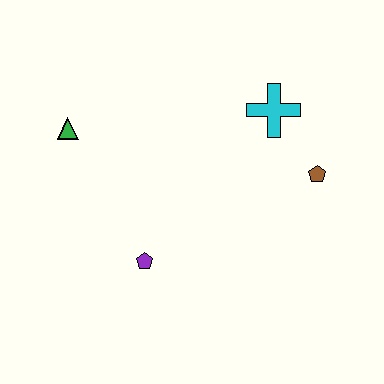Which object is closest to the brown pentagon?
The cyan cross is closest to the brown pentagon.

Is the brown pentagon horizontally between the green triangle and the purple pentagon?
No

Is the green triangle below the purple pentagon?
No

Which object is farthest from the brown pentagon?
The green triangle is farthest from the brown pentagon.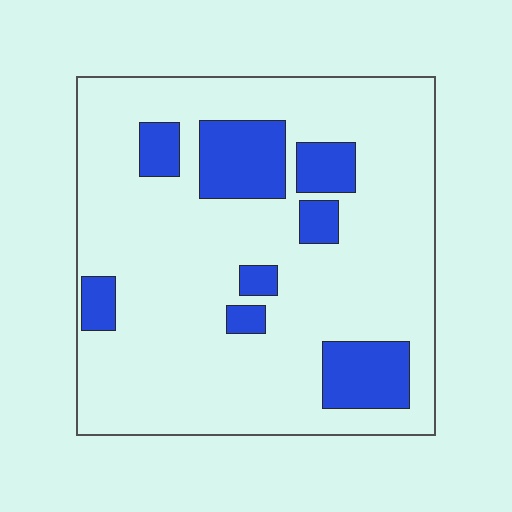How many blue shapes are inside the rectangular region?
8.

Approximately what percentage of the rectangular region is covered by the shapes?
Approximately 20%.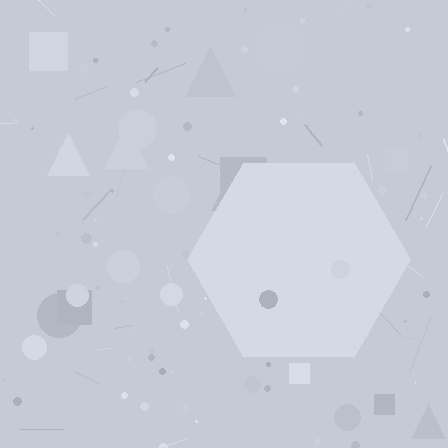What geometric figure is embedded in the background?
A hexagon is embedded in the background.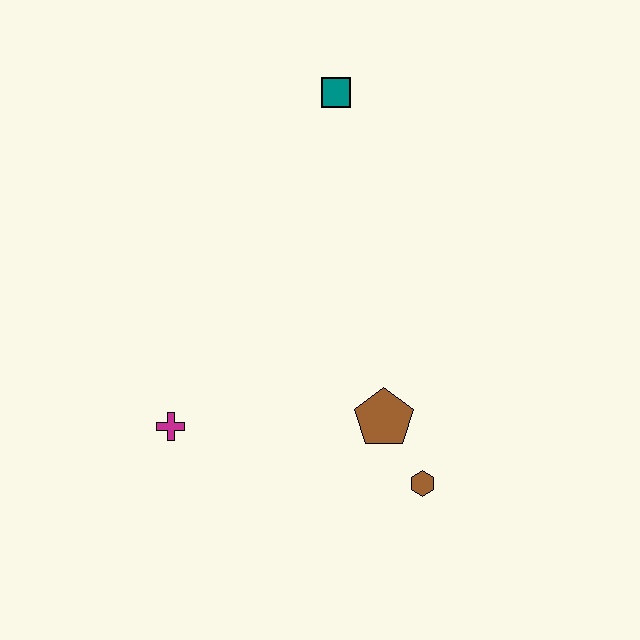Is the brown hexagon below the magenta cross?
Yes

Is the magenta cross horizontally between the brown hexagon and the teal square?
No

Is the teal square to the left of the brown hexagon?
Yes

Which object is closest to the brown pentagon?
The brown hexagon is closest to the brown pentagon.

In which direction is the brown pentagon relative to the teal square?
The brown pentagon is below the teal square.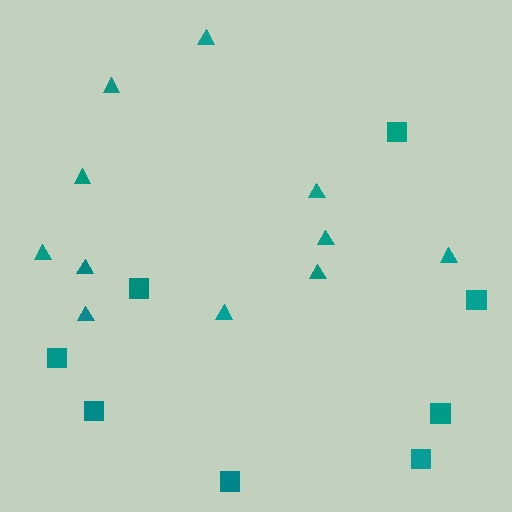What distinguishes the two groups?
There are 2 groups: one group of squares (8) and one group of triangles (11).